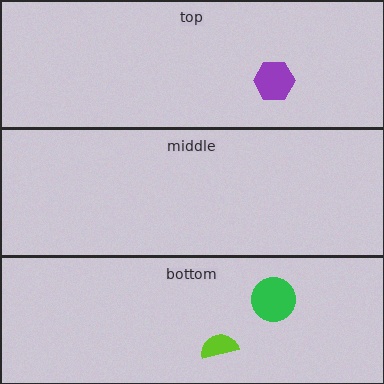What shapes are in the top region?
The purple hexagon.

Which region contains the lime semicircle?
The bottom region.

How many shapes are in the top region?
1.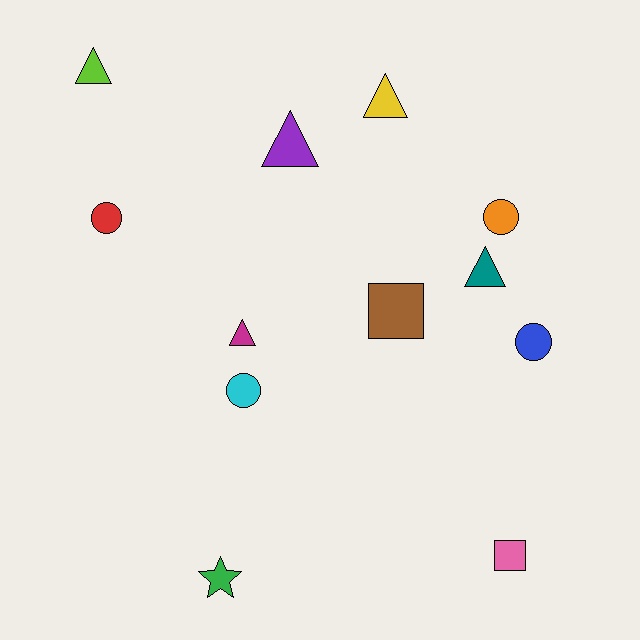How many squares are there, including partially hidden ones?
There are 2 squares.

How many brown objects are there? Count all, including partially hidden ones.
There is 1 brown object.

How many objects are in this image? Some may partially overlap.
There are 12 objects.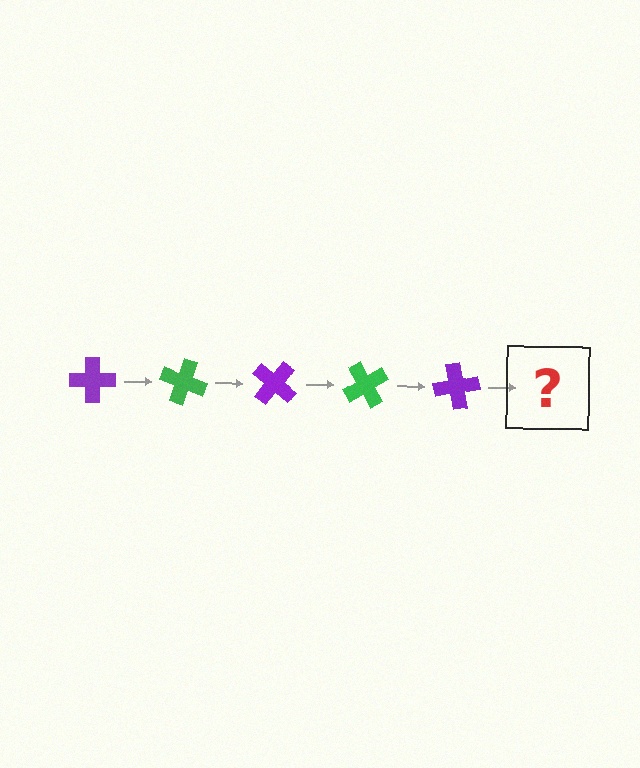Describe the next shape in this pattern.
It should be a green cross, rotated 100 degrees from the start.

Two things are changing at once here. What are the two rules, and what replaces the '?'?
The two rules are that it rotates 20 degrees each step and the color cycles through purple and green. The '?' should be a green cross, rotated 100 degrees from the start.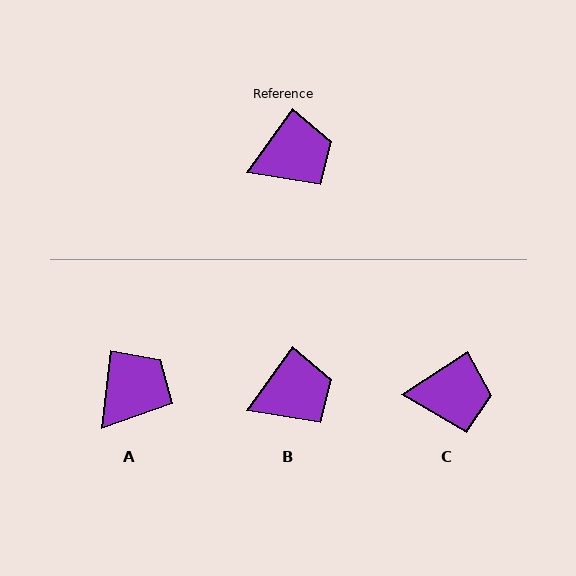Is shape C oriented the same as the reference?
No, it is off by about 21 degrees.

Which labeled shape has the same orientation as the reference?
B.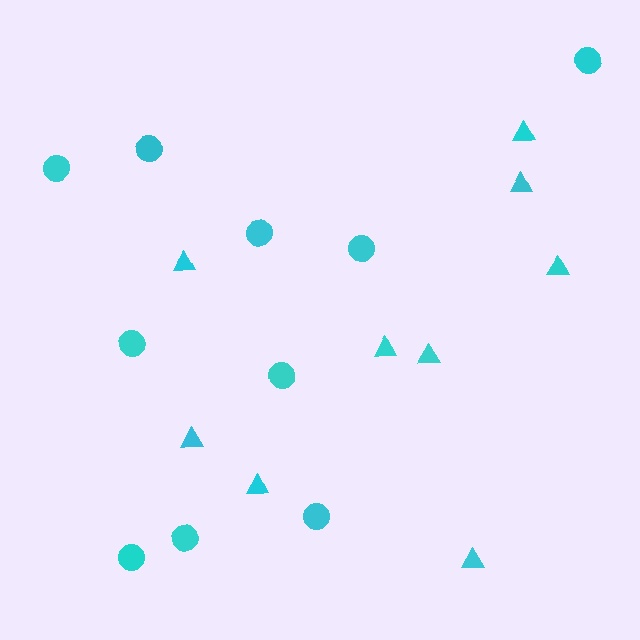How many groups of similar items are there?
There are 2 groups: one group of triangles (9) and one group of circles (10).